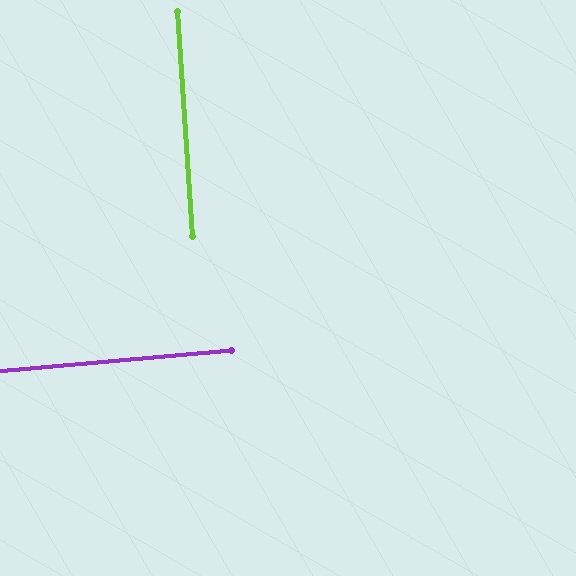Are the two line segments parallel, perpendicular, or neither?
Perpendicular — they meet at approximately 89°.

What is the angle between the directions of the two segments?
Approximately 89 degrees.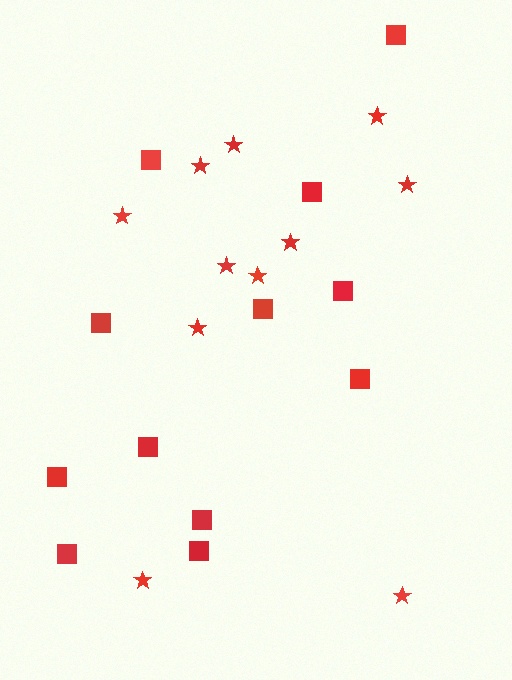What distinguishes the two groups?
There are 2 groups: one group of squares (12) and one group of stars (11).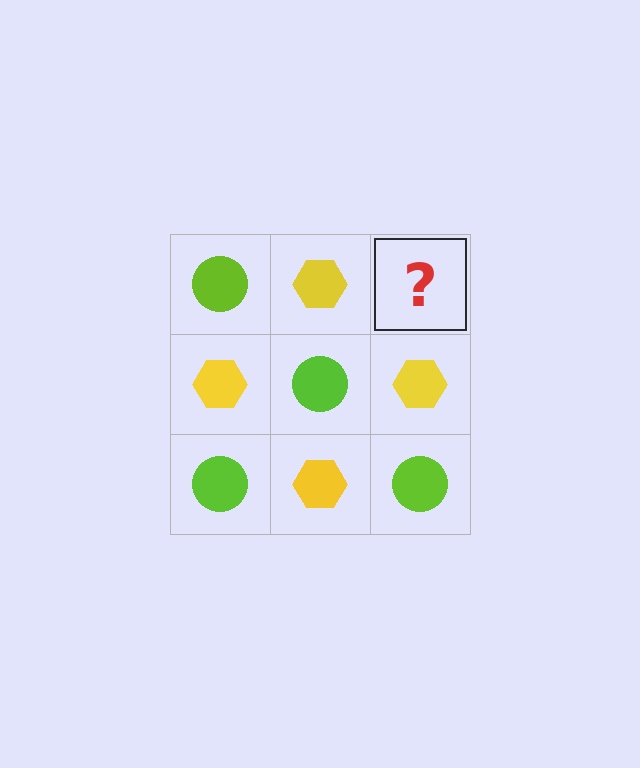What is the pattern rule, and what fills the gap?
The rule is that it alternates lime circle and yellow hexagon in a checkerboard pattern. The gap should be filled with a lime circle.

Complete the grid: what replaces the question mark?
The question mark should be replaced with a lime circle.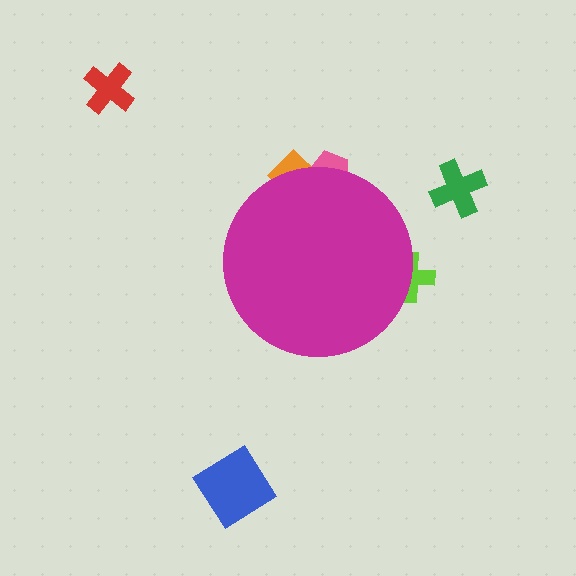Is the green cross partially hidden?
No, the green cross is fully visible.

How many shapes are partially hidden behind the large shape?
3 shapes are partially hidden.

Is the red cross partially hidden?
No, the red cross is fully visible.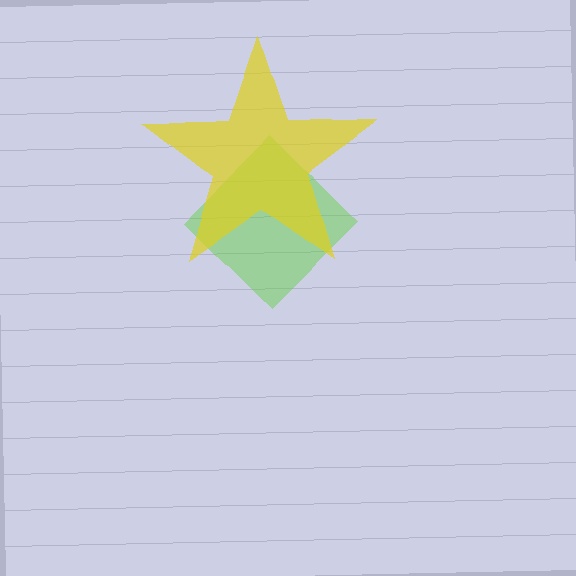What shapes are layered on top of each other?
The layered shapes are: a lime diamond, a yellow star.